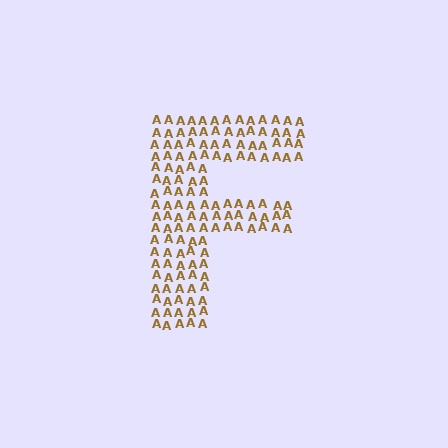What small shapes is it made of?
It is made of small letter A's.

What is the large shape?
The large shape is the letter F.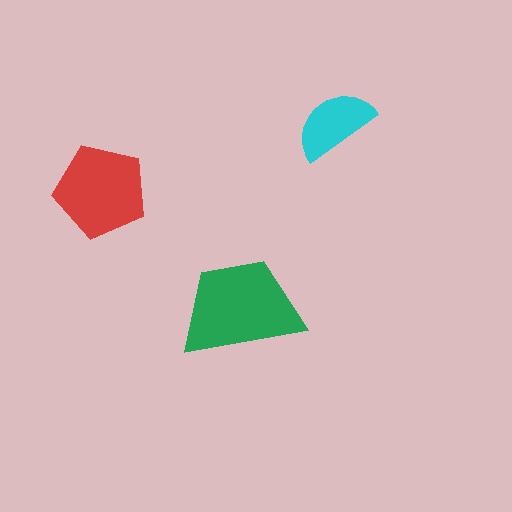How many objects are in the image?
There are 3 objects in the image.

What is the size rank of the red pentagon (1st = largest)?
2nd.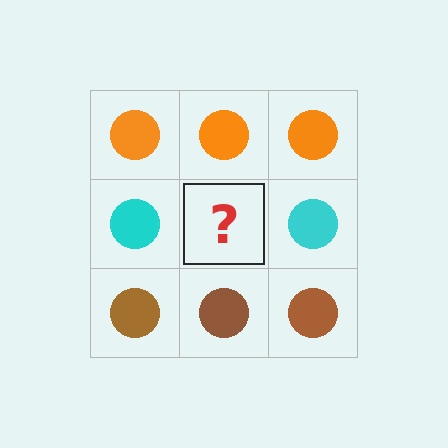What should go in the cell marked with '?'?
The missing cell should contain a cyan circle.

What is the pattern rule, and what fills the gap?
The rule is that each row has a consistent color. The gap should be filled with a cyan circle.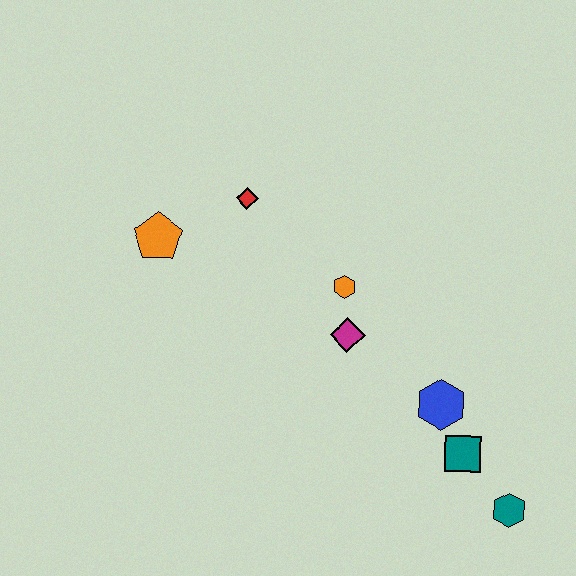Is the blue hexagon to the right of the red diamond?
Yes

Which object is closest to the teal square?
The blue hexagon is closest to the teal square.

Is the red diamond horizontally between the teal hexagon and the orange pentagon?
Yes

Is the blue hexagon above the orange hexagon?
No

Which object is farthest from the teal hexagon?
The orange pentagon is farthest from the teal hexagon.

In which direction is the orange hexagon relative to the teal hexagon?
The orange hexagon is above the teal hexagon.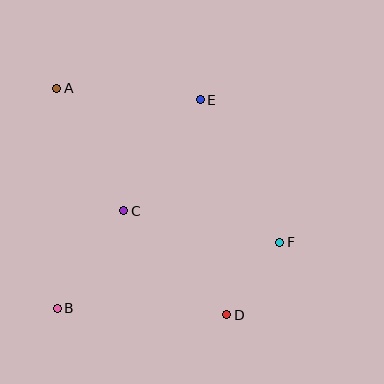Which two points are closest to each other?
Points D and F are closest to each other.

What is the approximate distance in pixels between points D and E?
The distance between D and E is approximately 217 pixels.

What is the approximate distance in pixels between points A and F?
The distance between A and F is approximately 271 pixels.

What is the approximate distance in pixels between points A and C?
The distance between A and C is approximately 140 pixels.